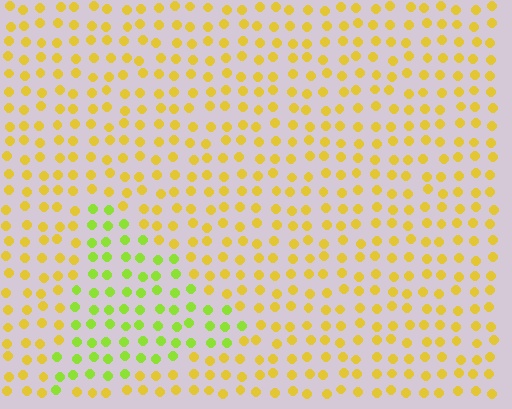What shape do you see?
I see a triangle.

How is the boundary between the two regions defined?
The boundary is defined purely by a slight shift in hue (about 39 degrees). Spacing, size, and orientation are identical on both sides.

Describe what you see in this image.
The image is filled with small yellow elements in a uniform arrangement. A triangle-shaped region is visible where the elements are tinted to a slightly different hue, forming a subtle color boundary.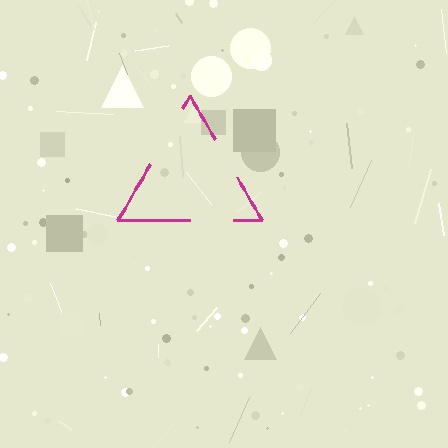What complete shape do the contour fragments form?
The contour fragments form a triangle.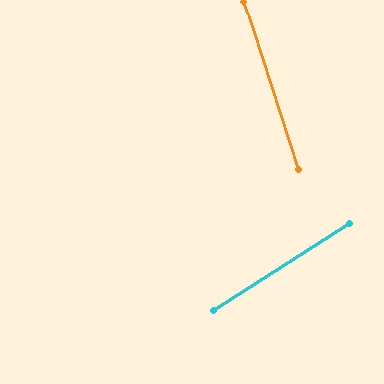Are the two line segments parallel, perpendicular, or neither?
Neither parallel nor perpendicular — they differ by about 75°.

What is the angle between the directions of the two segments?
Approximately 75 degrees.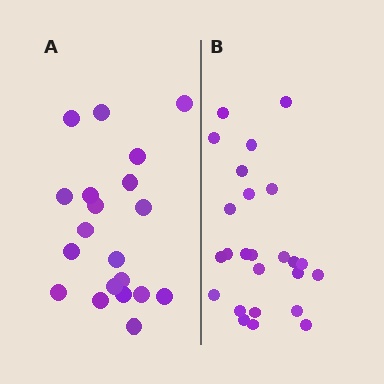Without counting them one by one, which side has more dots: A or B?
Region B (the right region) has more dots.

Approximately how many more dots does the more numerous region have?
Region B has about 5 more dots than region A.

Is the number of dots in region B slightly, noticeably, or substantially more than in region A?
Region B has noticeably more, but not dramatically so. The ratio is roughly 1.2 to 1.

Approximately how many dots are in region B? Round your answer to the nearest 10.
About 20 dots. (The exact count is 25, which rounds to 20.)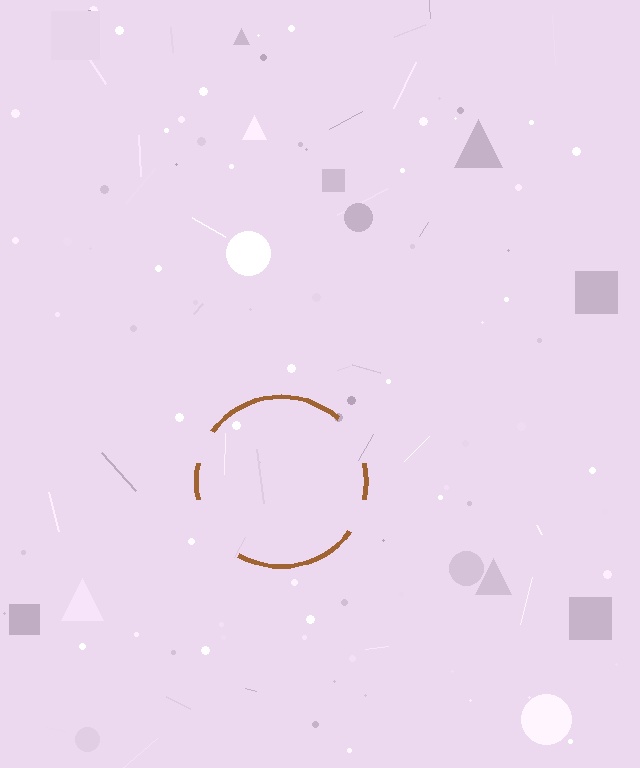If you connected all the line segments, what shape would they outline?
They would outline a circle.